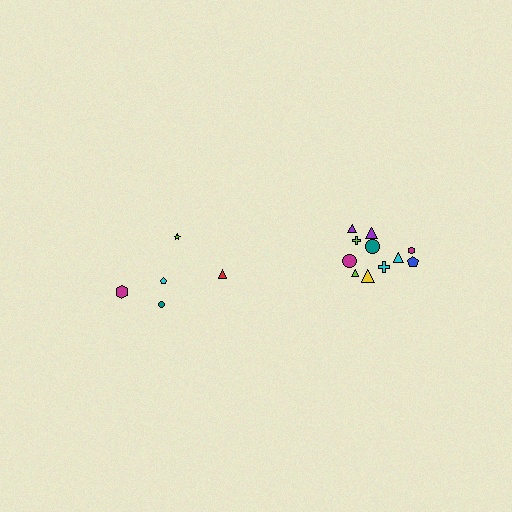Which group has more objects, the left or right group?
The right group.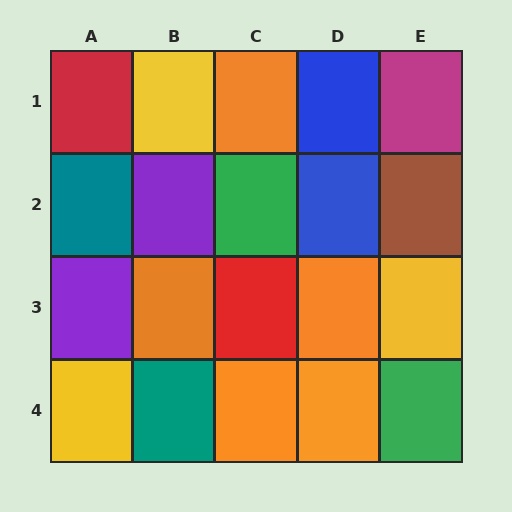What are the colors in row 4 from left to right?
Yellow, teal, orange, orange, green.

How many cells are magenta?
1 cell is magenta.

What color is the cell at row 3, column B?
Orange.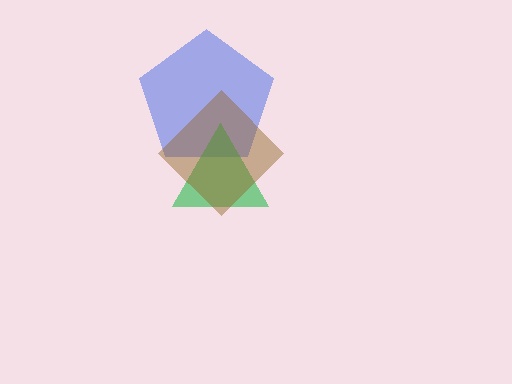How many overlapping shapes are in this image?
There are 3 overlapping shapes in the image.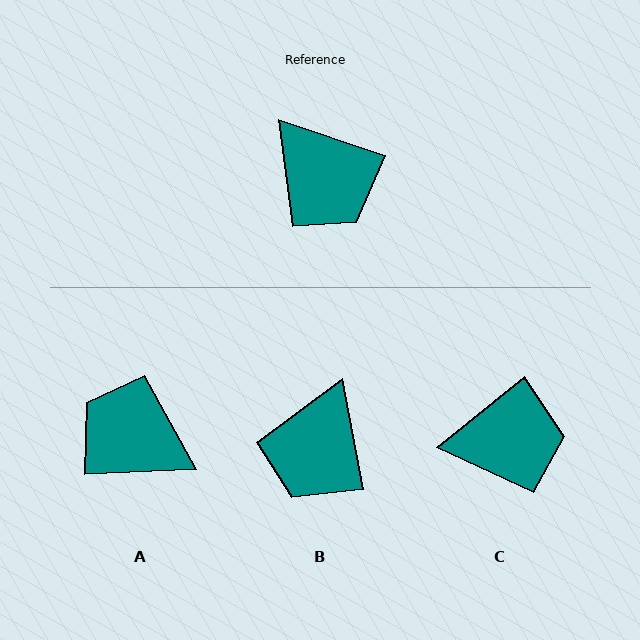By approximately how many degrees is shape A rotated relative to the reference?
Approximately 159 degrees clockwise.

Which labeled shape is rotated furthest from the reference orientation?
A, about 159 degrees away.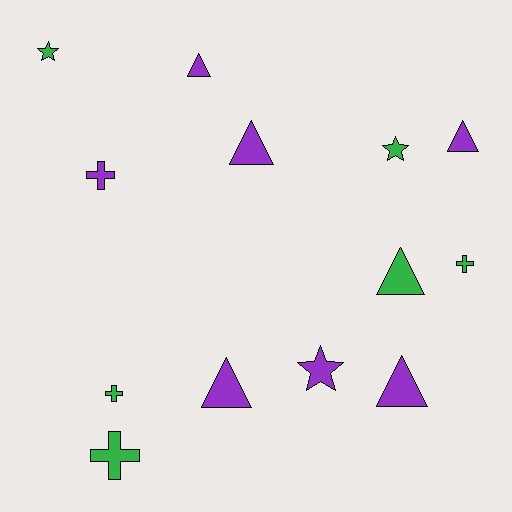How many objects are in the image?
There are 13 objects.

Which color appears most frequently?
Purple, with 7 objects.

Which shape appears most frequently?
Triangle, with 6 objects.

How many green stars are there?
There are 2 green stars.